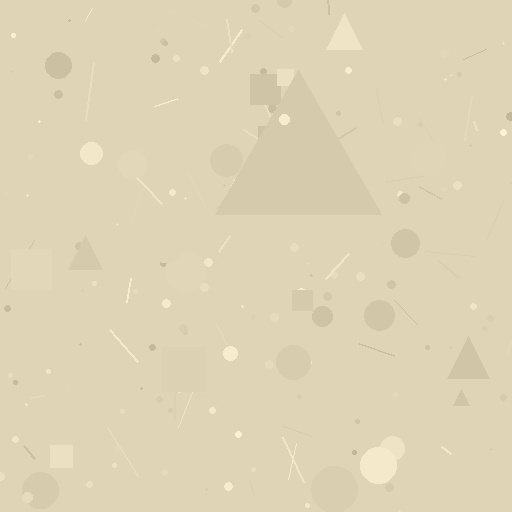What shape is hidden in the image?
A triangle is hidden in the image.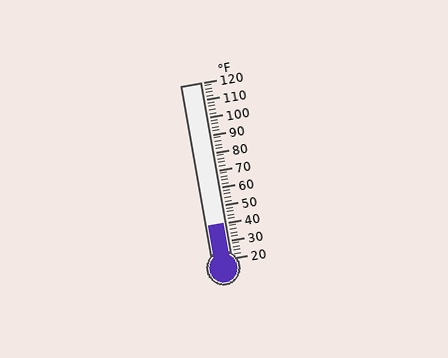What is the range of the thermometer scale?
The thermometer scale ranges from 20°F to 120°F.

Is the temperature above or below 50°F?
The temperature is below 50°F.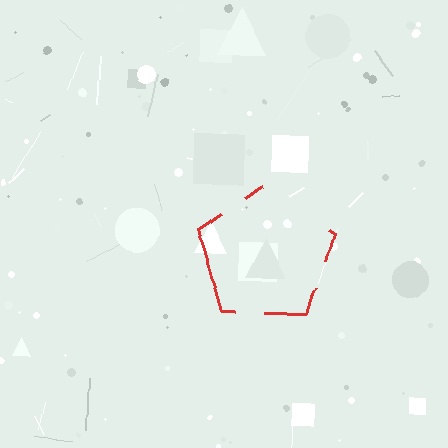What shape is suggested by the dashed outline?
The dashed outline suggests a pentagon.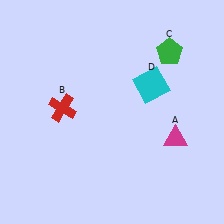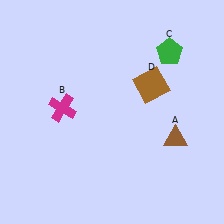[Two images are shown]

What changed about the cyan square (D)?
In Image 1, D is cyan. In Image 2, it changed to brown.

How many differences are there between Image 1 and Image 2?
There are 3 differences between the two images.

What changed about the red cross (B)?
In Image 1, B is red. In Image 2, it changed to magenta.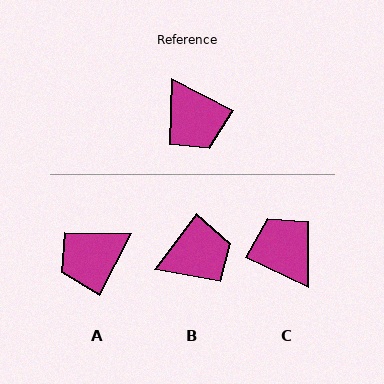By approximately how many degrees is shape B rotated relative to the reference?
Approximately 81 degrees counter-clockwise.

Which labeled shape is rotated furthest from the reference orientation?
C, about 178 degrees away.